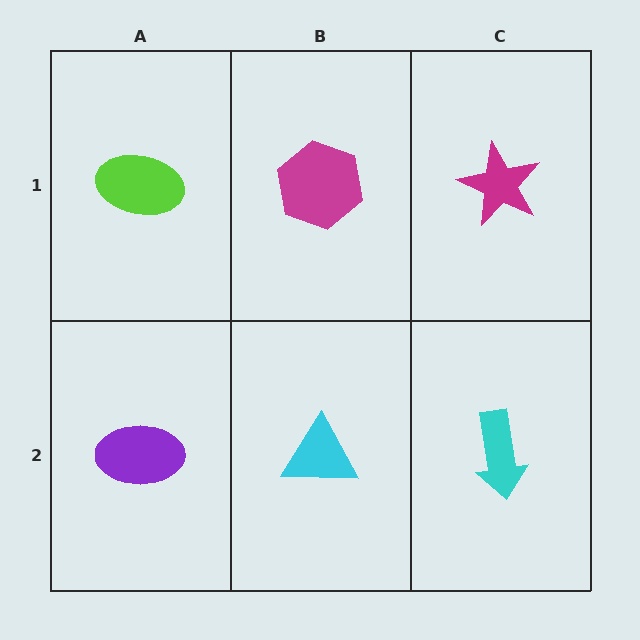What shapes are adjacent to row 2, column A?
A lime ellipse (row 1, column A), a cyan triangle (row 2, column B).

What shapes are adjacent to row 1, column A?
A purple ellipse (row 2, column A), a magenta hexagon (row 1, column B).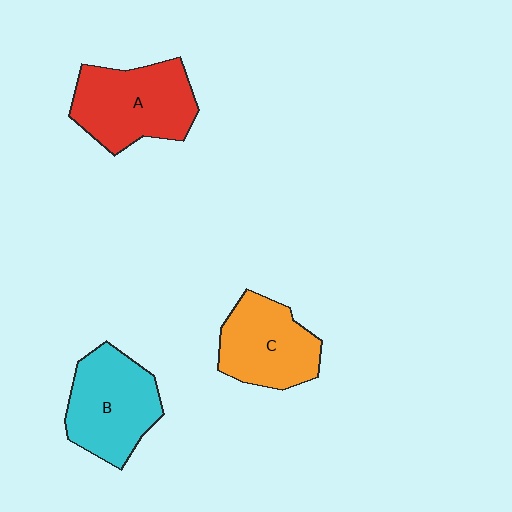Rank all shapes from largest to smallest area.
From largest to smallest: A (red), B (cyan), C (orange).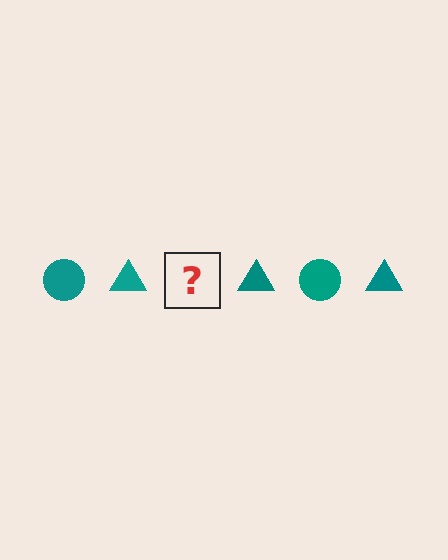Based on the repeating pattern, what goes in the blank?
The blank should be a teal circle.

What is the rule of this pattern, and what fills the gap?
The rule is that the pattern cycles through circle, triangle shapes in teal. The gap should be filled with a teal circle.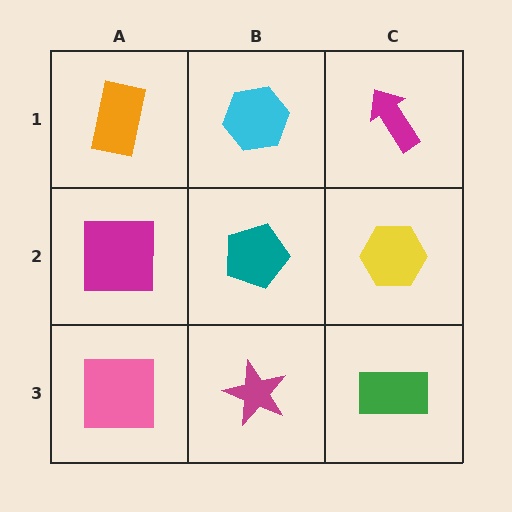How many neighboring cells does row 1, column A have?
2.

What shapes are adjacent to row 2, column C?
A magenta arrow (row 1, column C), a green rectangle (row 3, column C), a teal pentagon (row 2, column B).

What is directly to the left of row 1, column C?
A cyan hexagon.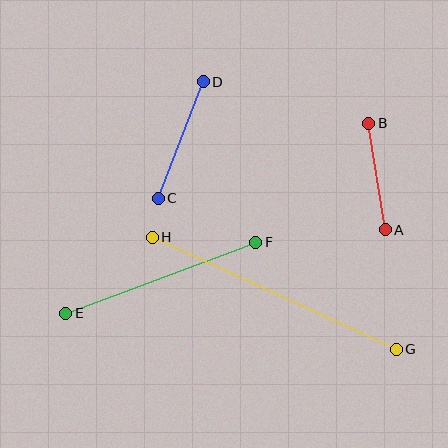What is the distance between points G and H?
The distance is approximately 269 pixels.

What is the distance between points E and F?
The distance is approximately 203 pixels.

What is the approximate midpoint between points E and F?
The midpoint is at approximately (161, 278) pixels.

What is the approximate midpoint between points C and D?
The midpoint is at approximately (181, 140) pixels.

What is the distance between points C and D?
The distance is approximately 125 pixels.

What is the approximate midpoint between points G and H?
The midpoint is at approximately (274, 293) pixels.